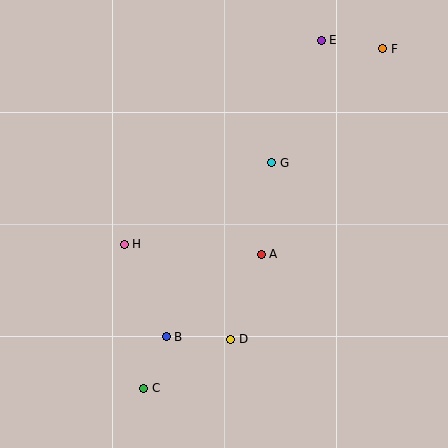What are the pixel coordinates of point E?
Point E is at (321, 40).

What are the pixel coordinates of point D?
Point D is at (231, 339).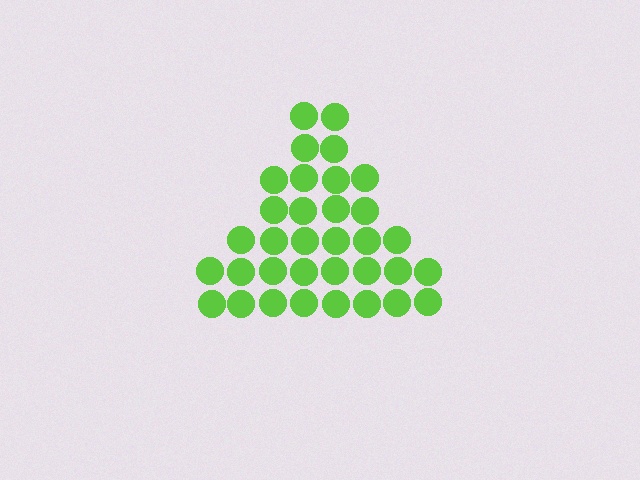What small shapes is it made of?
It is made of small circles.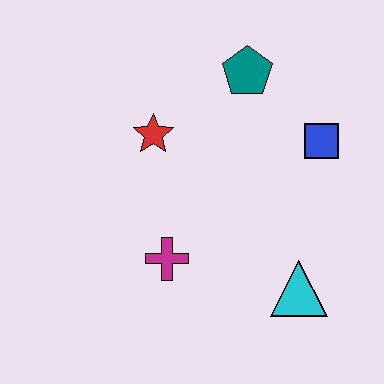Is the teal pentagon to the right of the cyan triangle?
No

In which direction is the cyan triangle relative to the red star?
The cyan triangle is below the red star.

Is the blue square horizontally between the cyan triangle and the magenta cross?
No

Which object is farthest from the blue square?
The magenta cross is farthest from the blue square.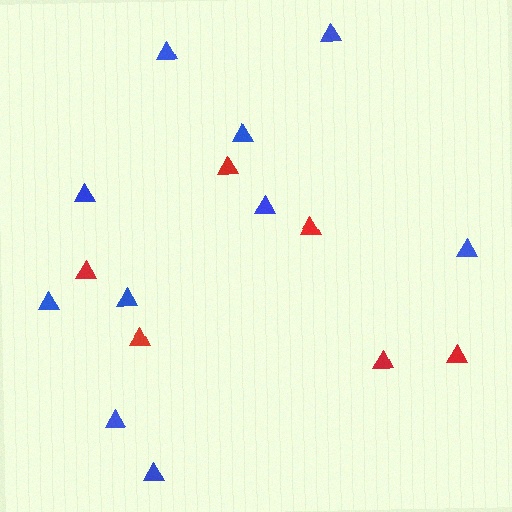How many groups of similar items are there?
There are 2 groups: one group of blue triangles (10) and one group of red triangles (6).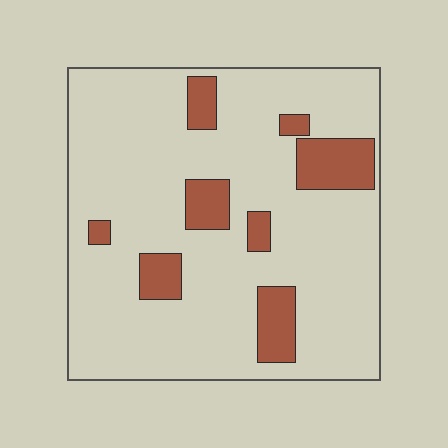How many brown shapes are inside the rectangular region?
8.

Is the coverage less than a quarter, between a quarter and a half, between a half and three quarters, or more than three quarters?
Less than a quarter.